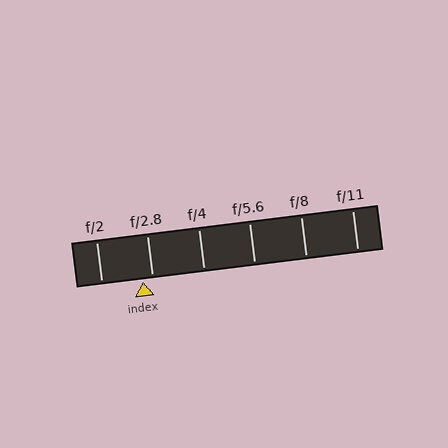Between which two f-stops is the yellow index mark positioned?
The index mark is between f/2 and f/2.8.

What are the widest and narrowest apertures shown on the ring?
The widest aperture shown is f/2 and the narrowest is f/11.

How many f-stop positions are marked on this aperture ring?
There are 6 f-stop positions marked.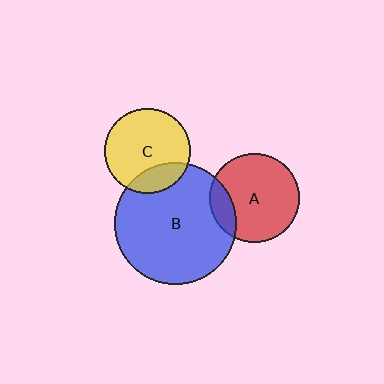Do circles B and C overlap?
Yes.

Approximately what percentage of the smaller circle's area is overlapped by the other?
Approximately 20%.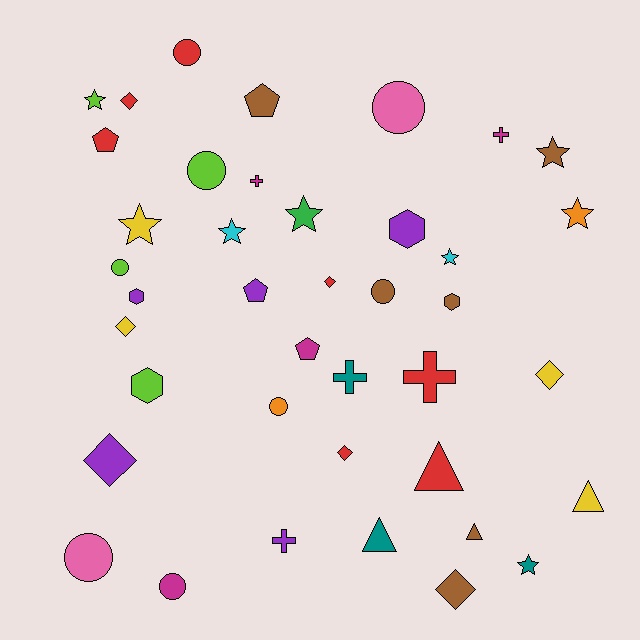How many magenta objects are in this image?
There are 4 magenta objects.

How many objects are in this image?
There are 40 objects.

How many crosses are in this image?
There are 5 crosses.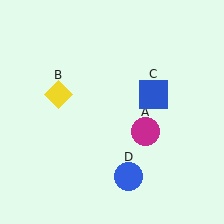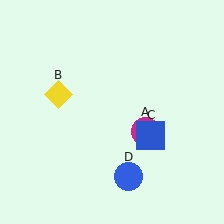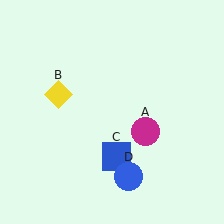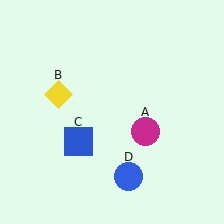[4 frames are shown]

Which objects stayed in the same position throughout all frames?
Magenta circle (object A) and yellow diamond (object B) and blue circle (object D) remained stationary.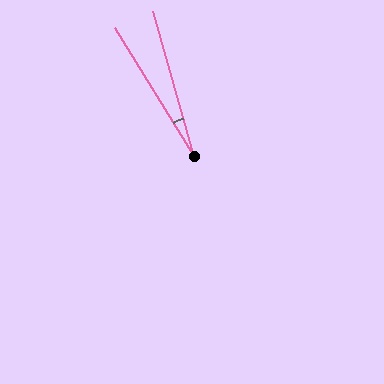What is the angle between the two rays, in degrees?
Approximately 16 degrees.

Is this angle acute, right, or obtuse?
It is acute.